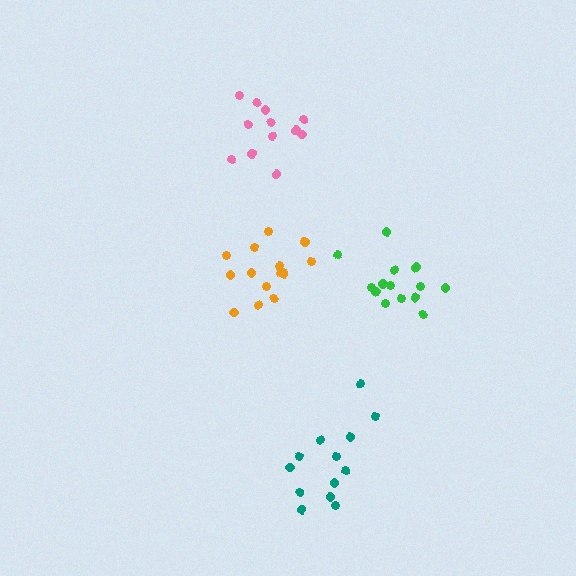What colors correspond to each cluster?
The clusters are colored: green, orange, pink, teal.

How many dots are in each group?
Group 1: 14 dots, Group 2: 15 dots, Group 3: 12 dots, Group 4: 13 dots (54 total).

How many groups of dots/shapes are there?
There are 4 groups.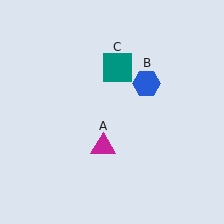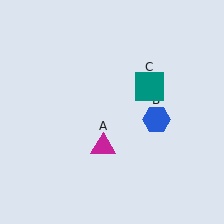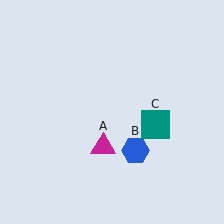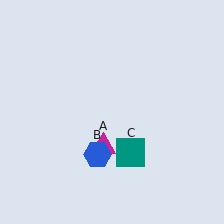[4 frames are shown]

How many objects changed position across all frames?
2 objects changed position: blue hexagon (object B), teal square (object C).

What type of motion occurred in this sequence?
The blue hexagon (object B), teal square (object C) rotated clockwise around the center of the scene.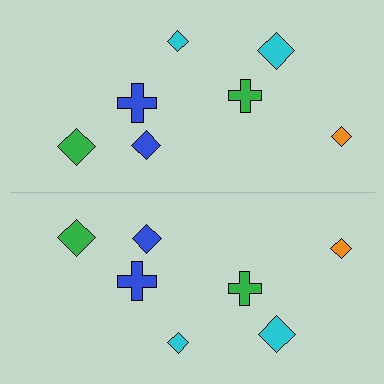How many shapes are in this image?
There are 14 shapes in this image.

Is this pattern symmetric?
Yes, this pattern has bilateral (reflection) symmetry.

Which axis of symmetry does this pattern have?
The pattern has a horizontal axis of symmetry running through the center of the image.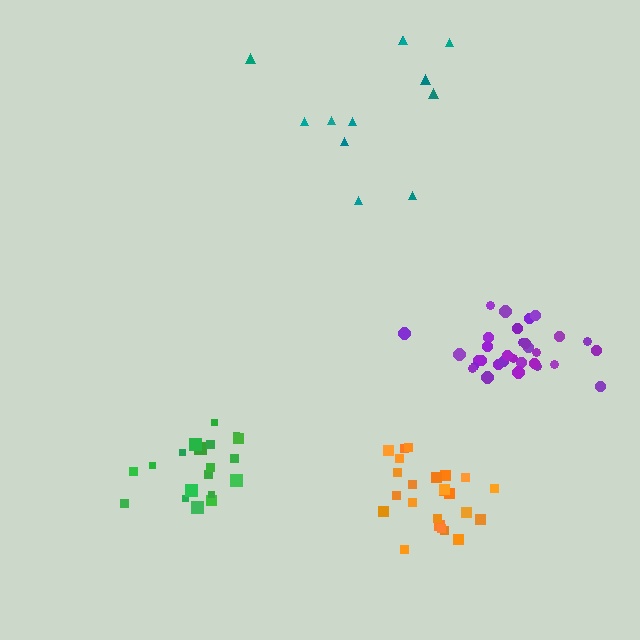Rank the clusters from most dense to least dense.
purple, orange, green, teal.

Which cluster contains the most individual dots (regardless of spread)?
Purple (31).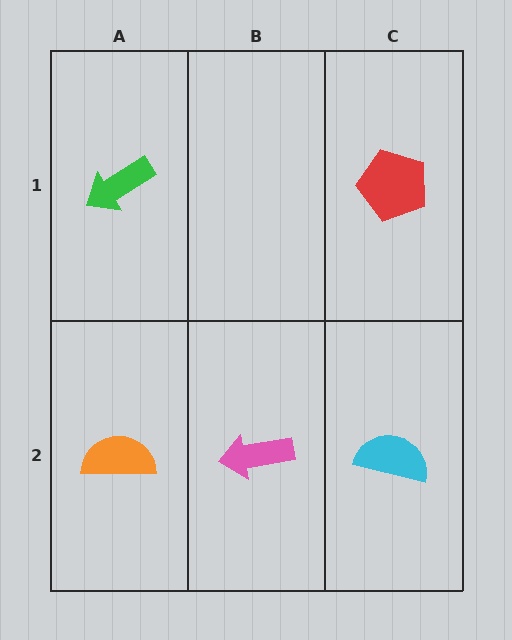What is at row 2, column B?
A pink arrow.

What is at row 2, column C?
A cyan semicircle.